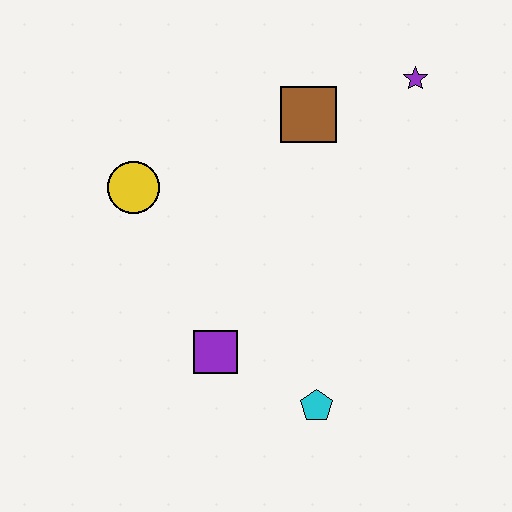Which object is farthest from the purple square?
The purple star is farthest from the purple square.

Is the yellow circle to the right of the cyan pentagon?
No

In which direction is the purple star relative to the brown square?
The purple star is to the right of the brown square.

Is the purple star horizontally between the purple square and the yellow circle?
No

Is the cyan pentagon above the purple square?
No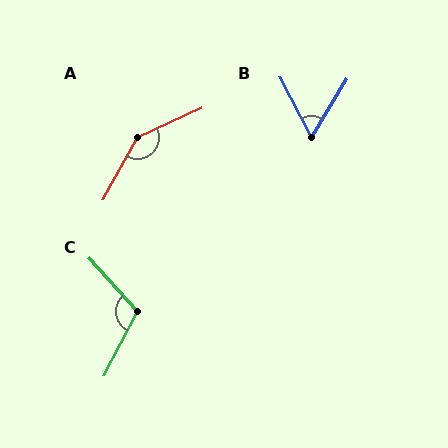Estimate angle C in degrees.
Approximately 110 degrees.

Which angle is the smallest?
B, at approximately 59 degrees.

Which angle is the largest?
A, at approximately 143 degrees.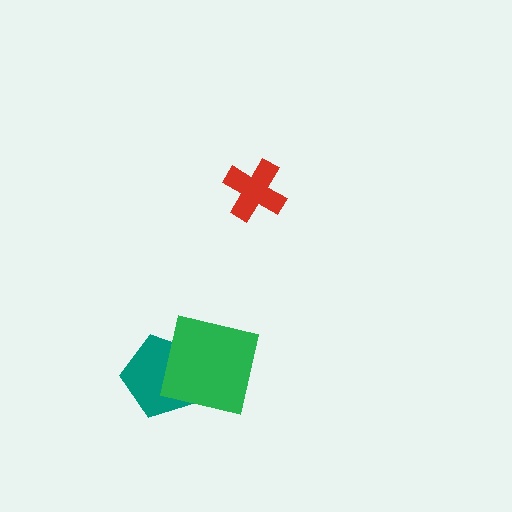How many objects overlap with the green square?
1 object overlaps with the green square.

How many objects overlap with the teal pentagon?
1 object overlaps with the teal pentagon.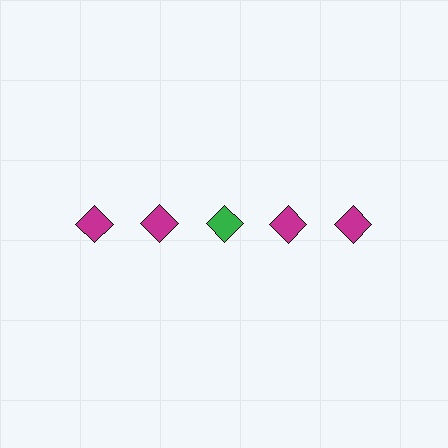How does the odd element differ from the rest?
It has a different color: green instead of magenta.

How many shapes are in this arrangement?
There are 5 shapes arranged in a grid pattern.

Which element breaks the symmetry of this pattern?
The green diamond in the top row, center column breaks the symmetry. All other shapes are magenta diamonds.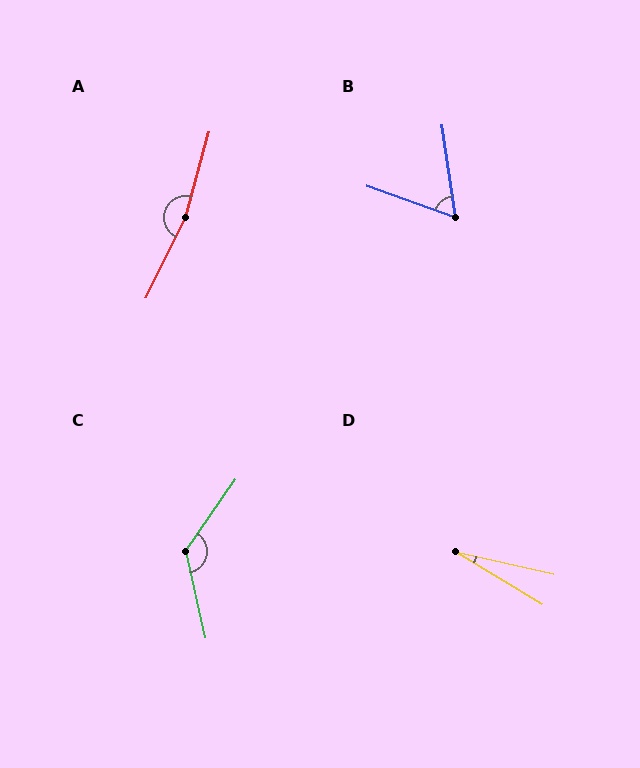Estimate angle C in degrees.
Approximately 133 degrees.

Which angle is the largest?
A, at approximately 169 degrees.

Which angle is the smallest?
D, at approximately 18 degrees.